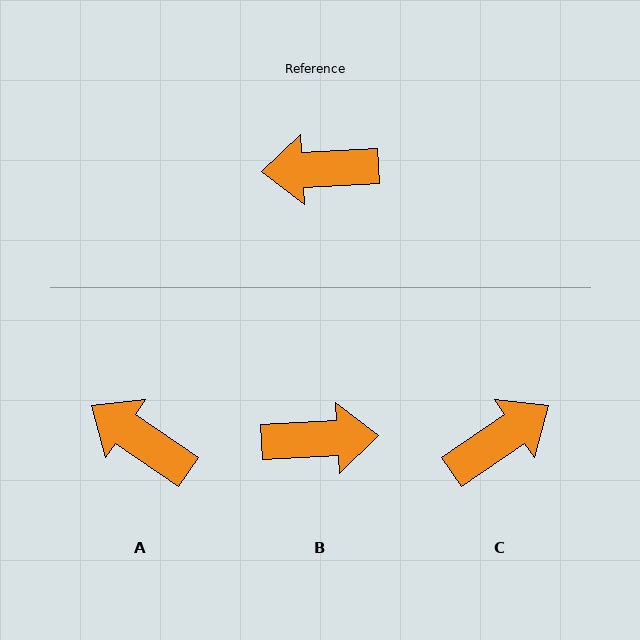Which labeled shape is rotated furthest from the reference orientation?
B, about 180 degrees away.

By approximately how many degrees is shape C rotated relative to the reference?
Approximately 148 degrees clockwise.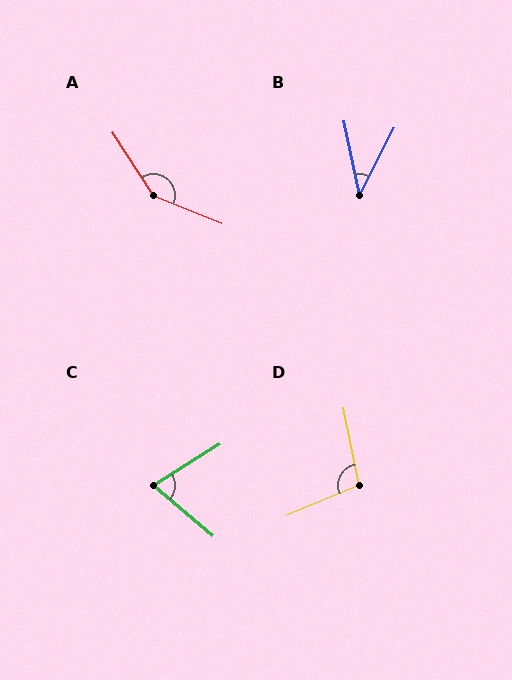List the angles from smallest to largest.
B (39°), C (73°), D (102°), A (145°).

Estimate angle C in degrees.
Approximately 73 degrees.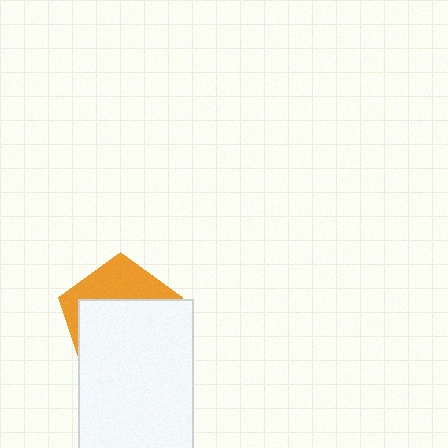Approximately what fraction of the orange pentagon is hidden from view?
Roughly 64% of the orange pentagon is hidden behind the white rectangle.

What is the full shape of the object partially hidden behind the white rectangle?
The partially hidden object is an orange pentagon.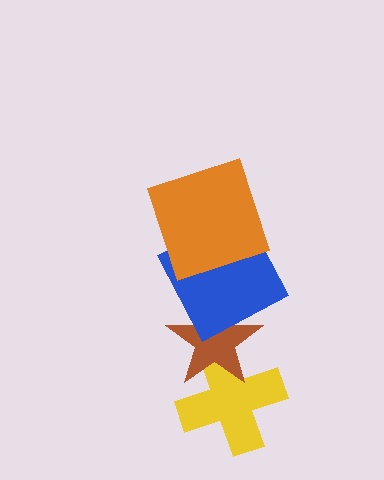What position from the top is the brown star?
The brown star is 3rd from the top.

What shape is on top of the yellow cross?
The brown star is on top of the yellow cross.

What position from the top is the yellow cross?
The yellow cross is 4th from the top.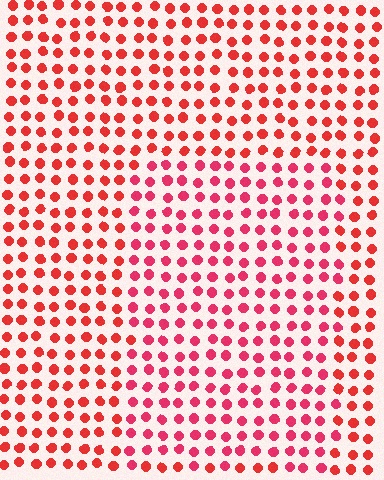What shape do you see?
I see a rectangle.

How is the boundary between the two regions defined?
The boundary is defined purely by a slight shift in hue (about 19 degrees). Spacing, size, and orientation are identical on both sides.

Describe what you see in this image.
The image is filled with small red elements in a uniform arrangement. A rectangle-shaped region is visible where the elements are tinted to a slightly different hue, forming a subtle color boundary.